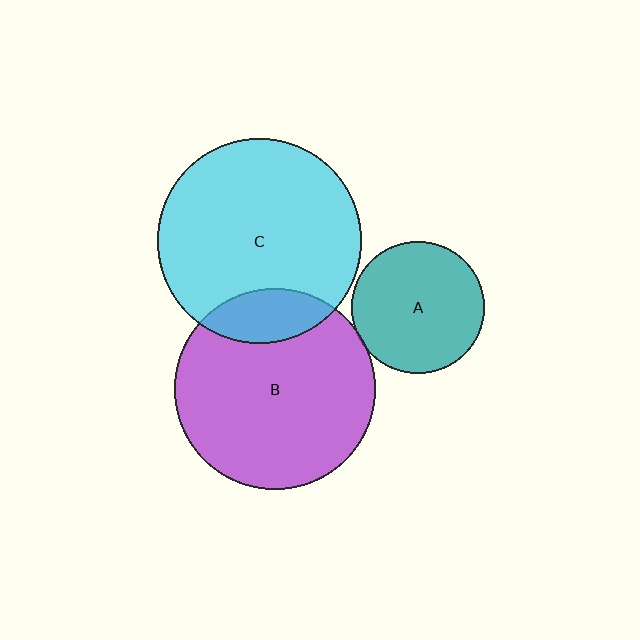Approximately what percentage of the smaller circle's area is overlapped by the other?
Approximately 5%.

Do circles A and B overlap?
Yes.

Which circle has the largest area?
Circle C (cyan).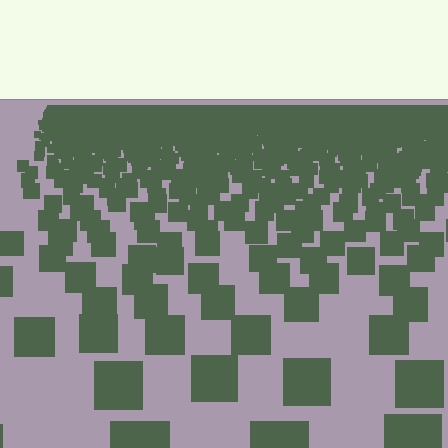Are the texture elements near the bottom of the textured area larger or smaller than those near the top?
Larger. Near the bottom, elements are closer to the viewer and appear at a bigger on-screen size.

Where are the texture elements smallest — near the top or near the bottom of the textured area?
Near the top.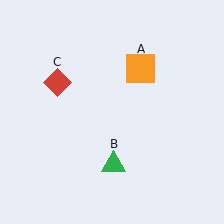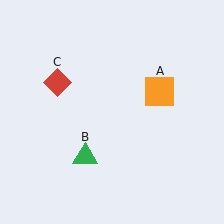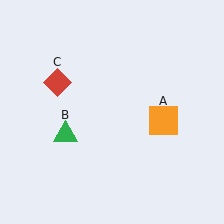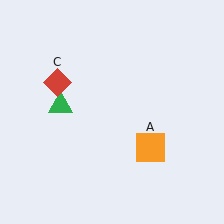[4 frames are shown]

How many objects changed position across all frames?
2 objects changed position: orange square (object A), green triangle (object B).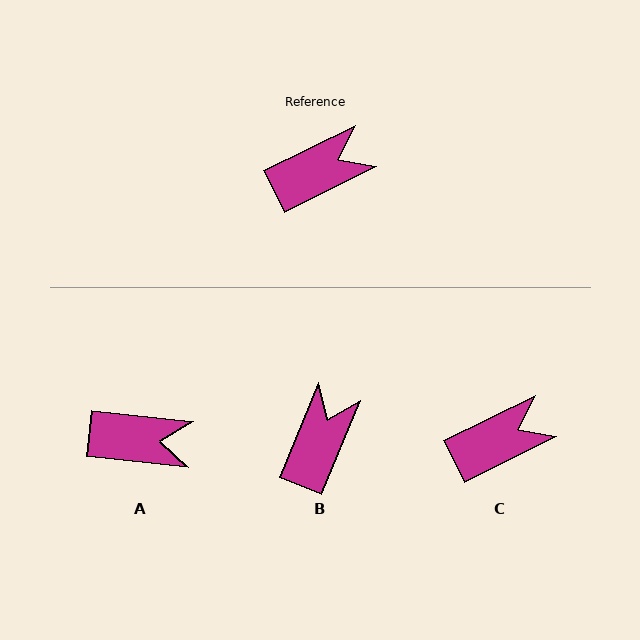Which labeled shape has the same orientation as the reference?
C.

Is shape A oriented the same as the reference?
No, it is off by about 33 degrees.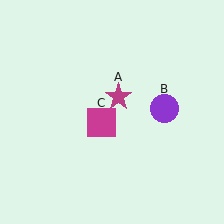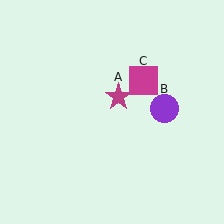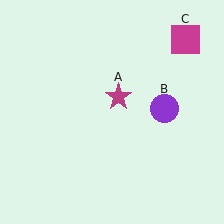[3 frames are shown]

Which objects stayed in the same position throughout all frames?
Magenta star (object A) and purple circle (object B) remained stationary.